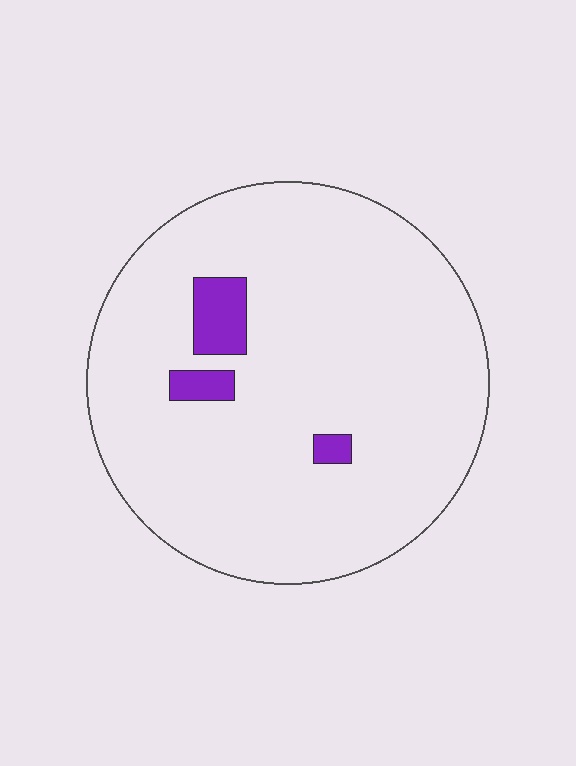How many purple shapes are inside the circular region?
3.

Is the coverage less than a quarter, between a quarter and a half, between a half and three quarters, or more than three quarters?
Less than a quarter.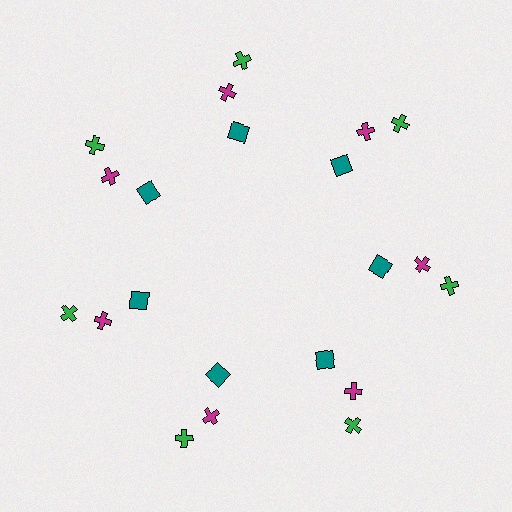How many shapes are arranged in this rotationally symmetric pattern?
There are 21 shapes, arranged in 7 groups of 3.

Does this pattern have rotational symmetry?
Yes, this pattern has 7-fold rotational symmetry. It looks the same after rotating 51 degrees around the center.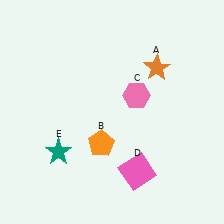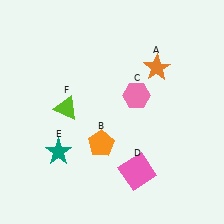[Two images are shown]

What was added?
A lime triangle (F) was added in Image 2.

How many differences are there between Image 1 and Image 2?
There is 1 difference between the two images.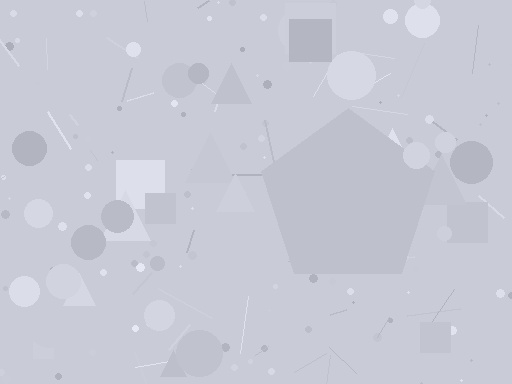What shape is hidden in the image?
A pentagon is hidden in the image.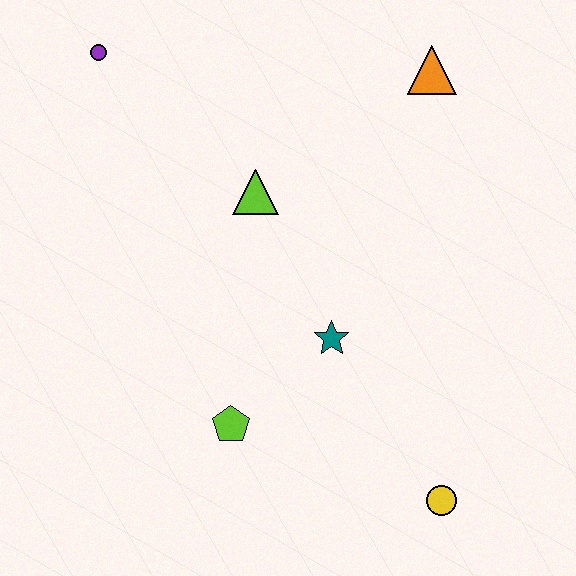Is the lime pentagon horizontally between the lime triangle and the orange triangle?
No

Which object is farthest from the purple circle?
The yellow circle is farthest from the purple circle.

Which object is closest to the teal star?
The lime pentagon is closest to the teal star.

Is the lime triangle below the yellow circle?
No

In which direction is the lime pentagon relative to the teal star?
The lime pentagon is to the left of the teal star.